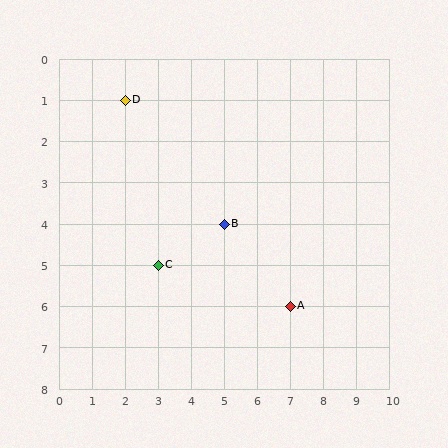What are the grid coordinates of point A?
Point A is at grid coordinates (7, 6).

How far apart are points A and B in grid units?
Points A and B are 2 columns and 2 rows apart (about 2.8 grid units diagonally).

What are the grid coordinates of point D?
Point D is at grid coordinates (2, 1).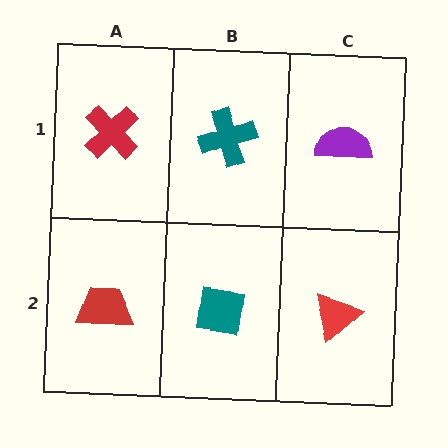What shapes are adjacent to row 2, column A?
A red cross (row 1, column A), a teal square (row 2, column B).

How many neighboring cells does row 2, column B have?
3.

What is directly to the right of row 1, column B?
A purple semicircle.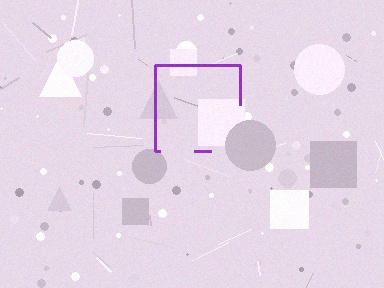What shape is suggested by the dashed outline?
The dashed outline suggests a square.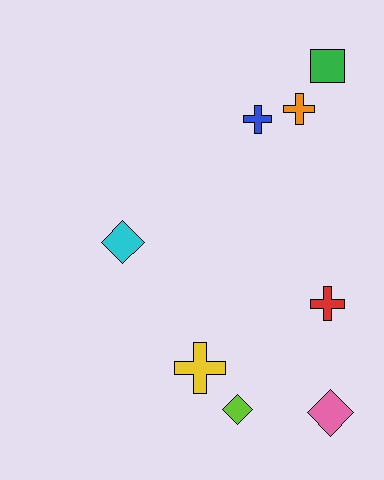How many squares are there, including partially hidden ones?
There is 1 square.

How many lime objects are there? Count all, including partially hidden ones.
There is 1 lime object.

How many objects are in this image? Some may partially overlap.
There are 8 objects.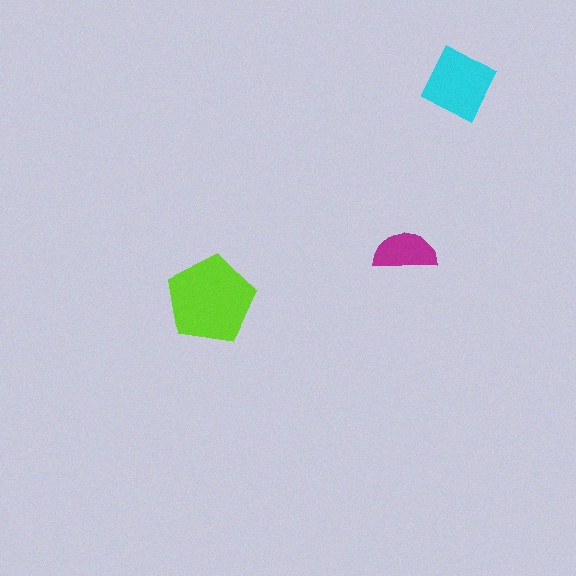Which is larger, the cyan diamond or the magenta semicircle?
The cyan diamond.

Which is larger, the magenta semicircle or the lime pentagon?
The lime pentagon.